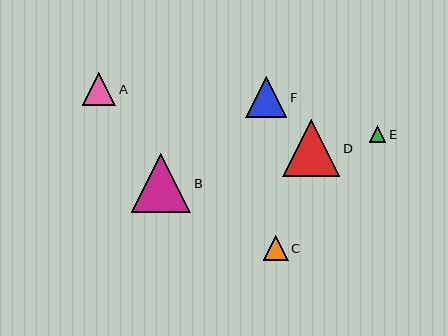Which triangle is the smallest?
Triangle E is the smallest with a size of approximately 17 pixels.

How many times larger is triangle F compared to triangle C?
Triangle F is approximately 1.6 times the size of triangle C.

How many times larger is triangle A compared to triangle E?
Triangle A is approximately 2.0 times the size of triangle E.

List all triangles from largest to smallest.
From largest to smallest: B, D, F, A, C, E.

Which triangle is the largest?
Triangle B is the largest with a size of approximately 60 pixels.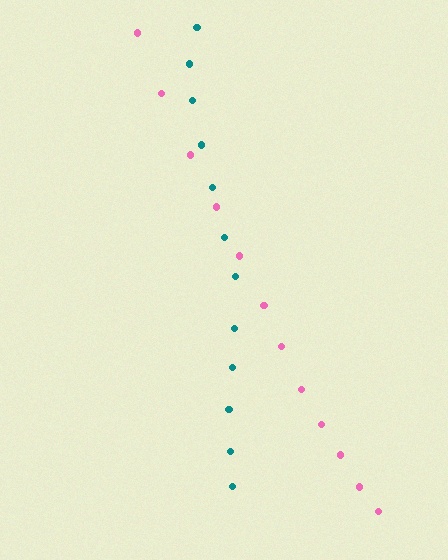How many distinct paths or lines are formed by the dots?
There are 2 distinct paths.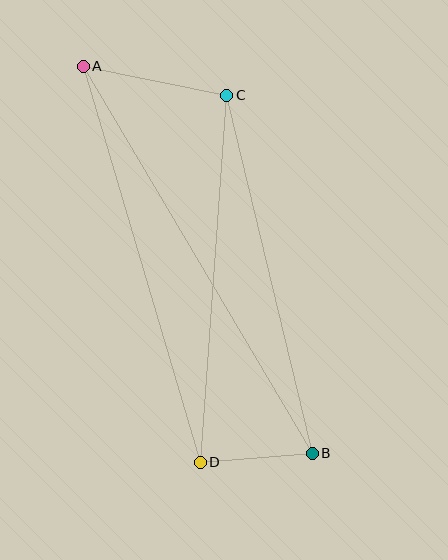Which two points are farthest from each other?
Points A and B are farthest from each other.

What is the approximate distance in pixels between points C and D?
The distance between C and D is approximately 368 pixels.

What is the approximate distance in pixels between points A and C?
The distance between A and C is approximately 147 pixels.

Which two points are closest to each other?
Points B and D are closest to each other.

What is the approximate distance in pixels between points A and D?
The distance between A and D is approximately 413 pixels.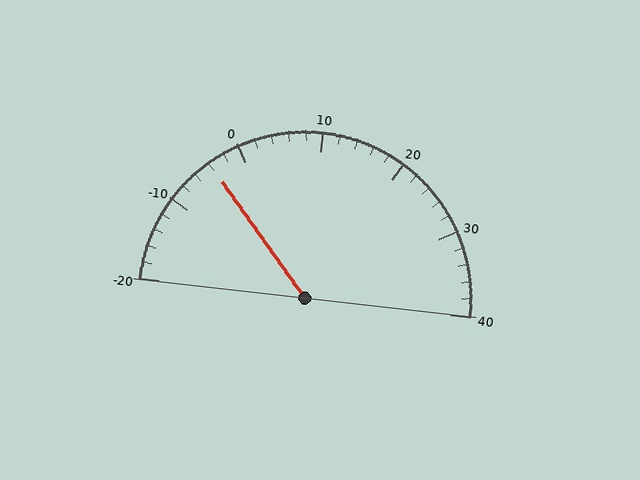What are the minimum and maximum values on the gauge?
The gauge ranges from -20 to 40.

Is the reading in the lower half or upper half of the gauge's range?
The reading is in the lower half of the range (-20 to 40).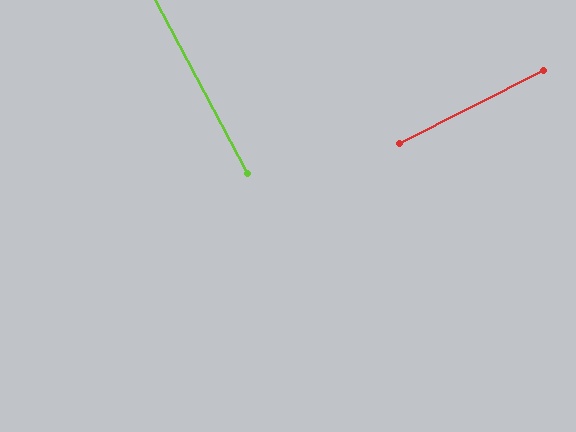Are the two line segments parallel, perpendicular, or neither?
Perpendicular — they meet at approximately 89°.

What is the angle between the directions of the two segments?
Approximately 89 degrees.